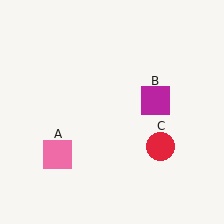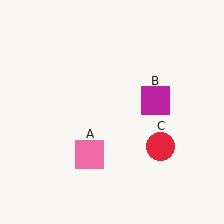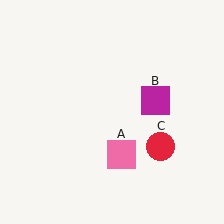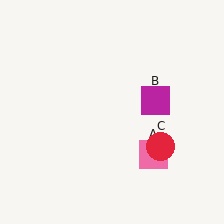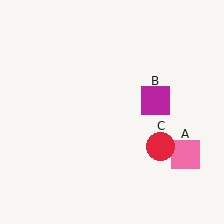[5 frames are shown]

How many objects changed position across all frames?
1 object changed position: pink square (object A).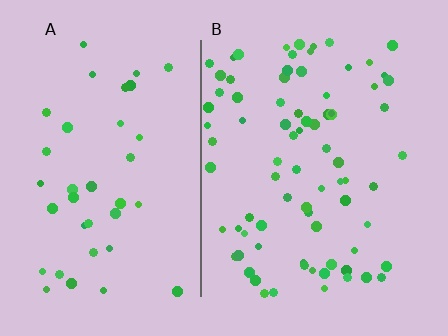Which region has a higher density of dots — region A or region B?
B (the right).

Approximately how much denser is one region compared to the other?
Approximately 2.1× — region B over region A.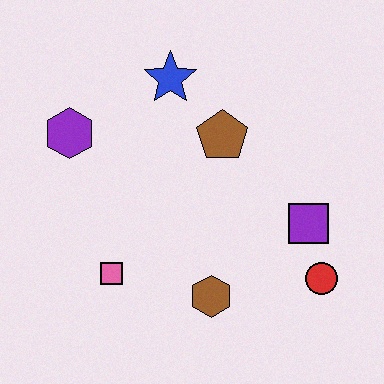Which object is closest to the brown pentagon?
The blue star is closest to the brown pentagon.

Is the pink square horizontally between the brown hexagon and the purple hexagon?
Yes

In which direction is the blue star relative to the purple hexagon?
The blue star is to the right of the purple hexagon.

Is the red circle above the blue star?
No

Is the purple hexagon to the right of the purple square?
No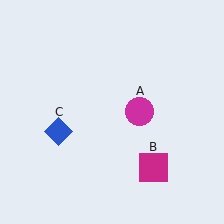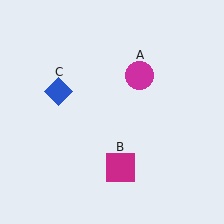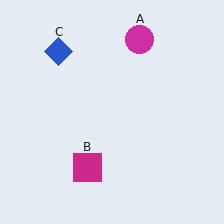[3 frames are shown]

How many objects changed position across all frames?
3 objects changed position: magenta circle (object A), magenta square (object B), blue diamond (object C).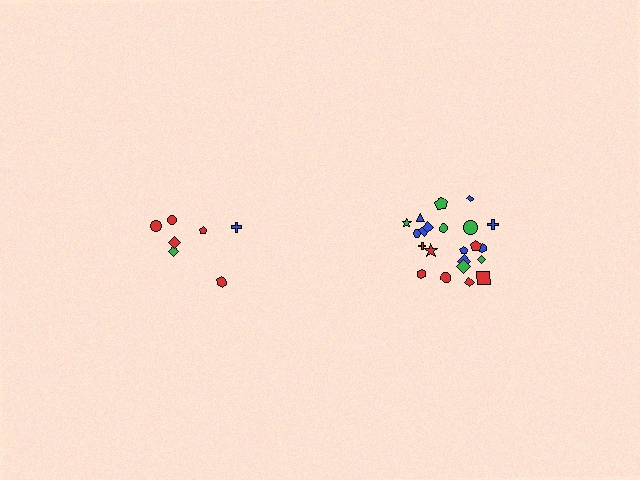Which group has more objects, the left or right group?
The right group.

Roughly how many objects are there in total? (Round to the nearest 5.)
Roughly 30 objects in total.